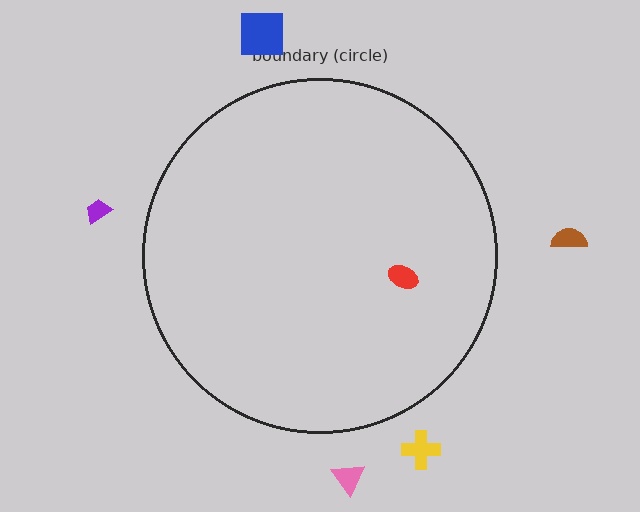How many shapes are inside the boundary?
1 inside, 5 outside.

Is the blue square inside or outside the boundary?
Outside.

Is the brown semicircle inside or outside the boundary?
Outside.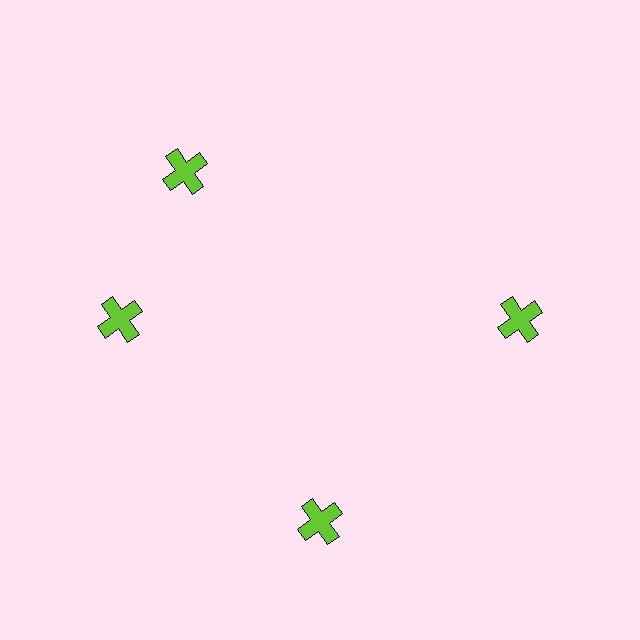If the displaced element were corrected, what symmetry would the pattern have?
It would have 4-fold rotational symmetry — the pattern would map onto itself every 90 degrees.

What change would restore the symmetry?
The symmetry would be restored by rotating it back into even spacing with its neighbors so that all 4 crosses sit at equal angles and equal distance from the center.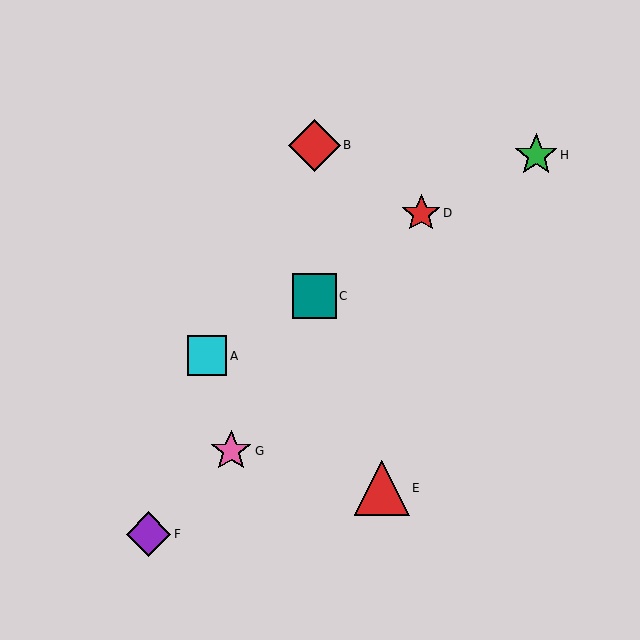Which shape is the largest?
The red triangle (labeled E) is the largest.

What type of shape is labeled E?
Shape E is a red triangle.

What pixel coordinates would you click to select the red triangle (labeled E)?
Click at (382, 488) to select the red triangle E.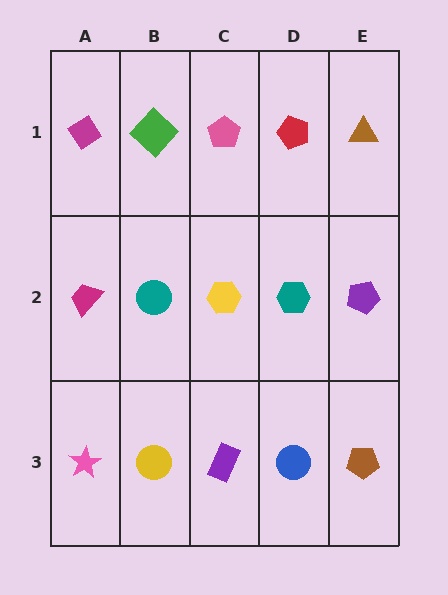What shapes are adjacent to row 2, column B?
A green diamond (row 1, column B), a yellow circle (row 3, column B), a magenta trapezoid (row 2, column A), a yellow hexagon (row 2, column C).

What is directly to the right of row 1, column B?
A pink pentagon.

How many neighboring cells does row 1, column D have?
3.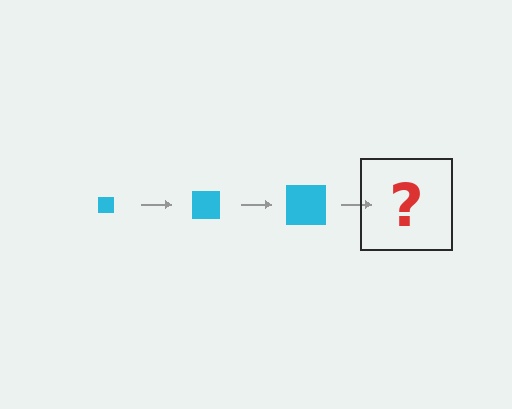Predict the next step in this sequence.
The next step is a cyan square, larger than the previous one.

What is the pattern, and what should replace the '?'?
The pattern is that the square gets progressively larger each step. The '?' should be a cyan square, larger than the previous one.